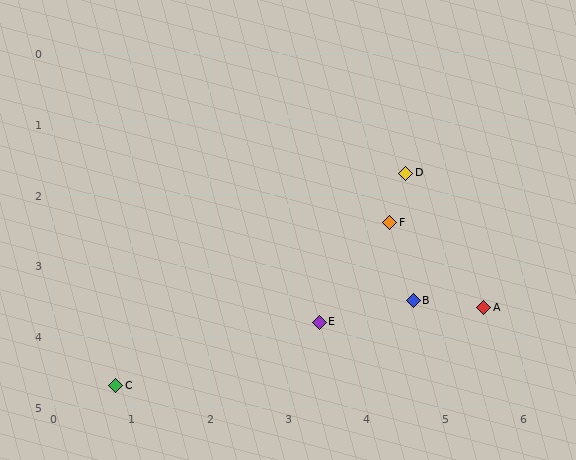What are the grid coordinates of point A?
Point A is at approximately (5.5, 3.6).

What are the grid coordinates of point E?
Point E is at approximately (3.4, 3.8).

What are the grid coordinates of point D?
Point D is at approximately (4.5, 1.7).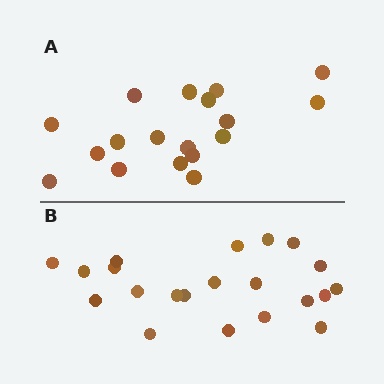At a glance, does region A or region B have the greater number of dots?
Region B (the bottom region) has more dots.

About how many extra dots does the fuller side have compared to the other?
Region B has just a few more — roughly 2 or 3 more dots than region A.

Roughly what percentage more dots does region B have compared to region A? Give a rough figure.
About 15% more.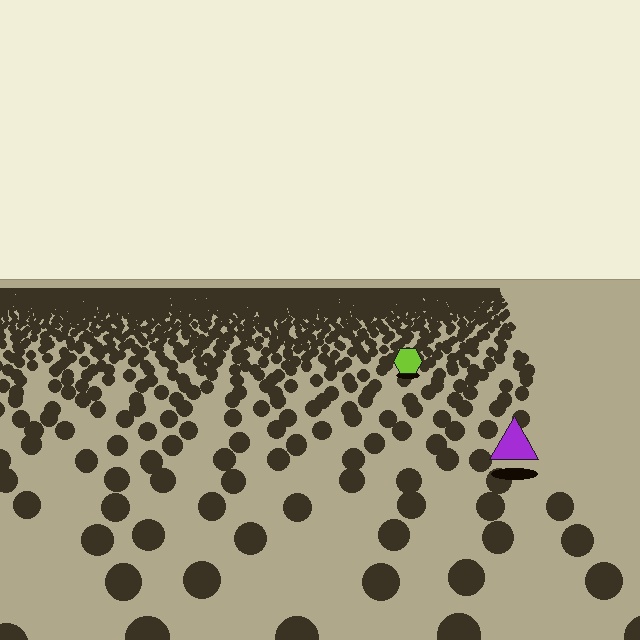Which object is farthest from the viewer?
The lime hexagon is farthest from the viewer. It appears smaller and the ground texture around it is denser.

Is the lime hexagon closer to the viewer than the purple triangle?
No. The purple triangle is closer — you can tell from the texture gradient: the ground texture is coarser near it.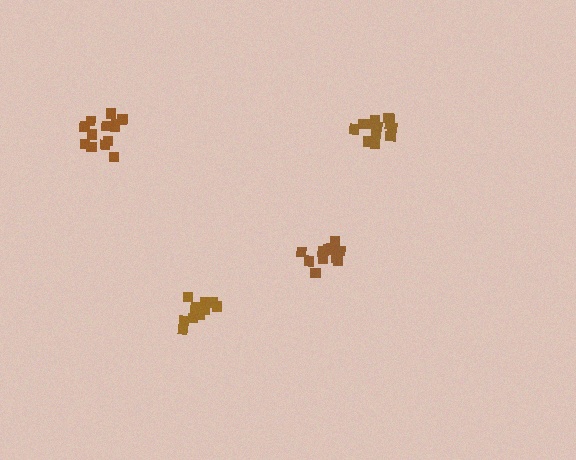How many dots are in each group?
Group 1: 12 dots, Group 2: 14 dots, Group 3: 14 dots, Group 4: 13 dots (53 total).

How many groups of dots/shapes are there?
There are 4 groups.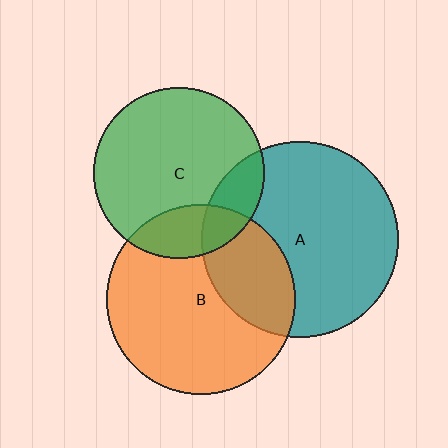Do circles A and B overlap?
Yes.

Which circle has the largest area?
Circle A (teal).